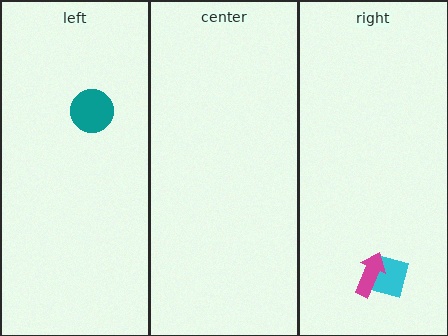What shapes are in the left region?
The teal circle.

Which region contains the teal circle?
The left region.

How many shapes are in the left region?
1.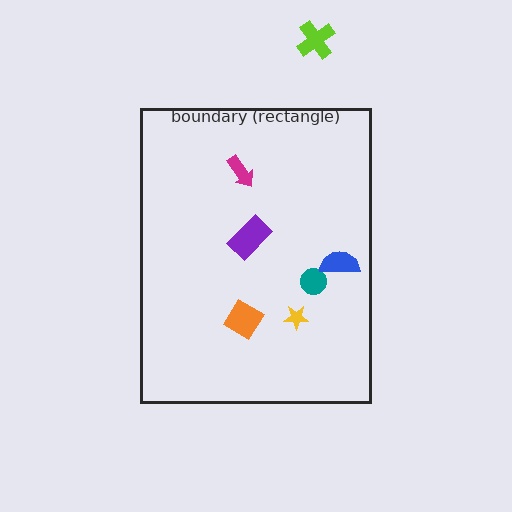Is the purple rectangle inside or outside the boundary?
Inside.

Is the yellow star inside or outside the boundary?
Inside.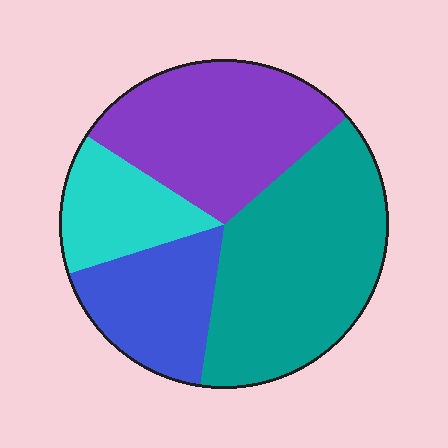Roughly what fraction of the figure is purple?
Purple takes up about one third (1/3) of the figure.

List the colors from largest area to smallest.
From largest to smallest: teal, purple, blue, cyan.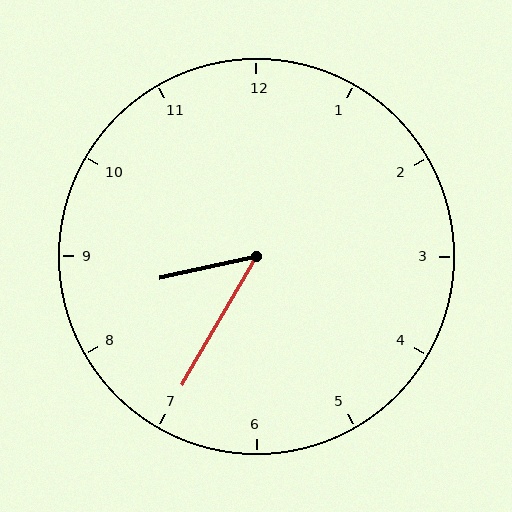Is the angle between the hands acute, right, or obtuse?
It is acute.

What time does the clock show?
8:35.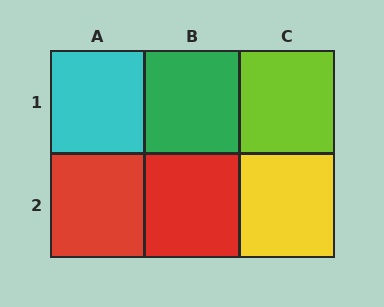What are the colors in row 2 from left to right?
Red, red, yellow.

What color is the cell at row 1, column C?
Lime.